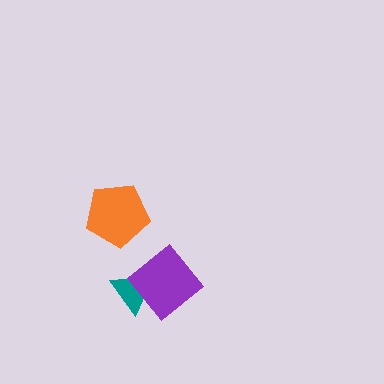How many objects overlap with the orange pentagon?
0 objects overlap with the orange pentagon.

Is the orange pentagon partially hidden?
No, no other shape covers it.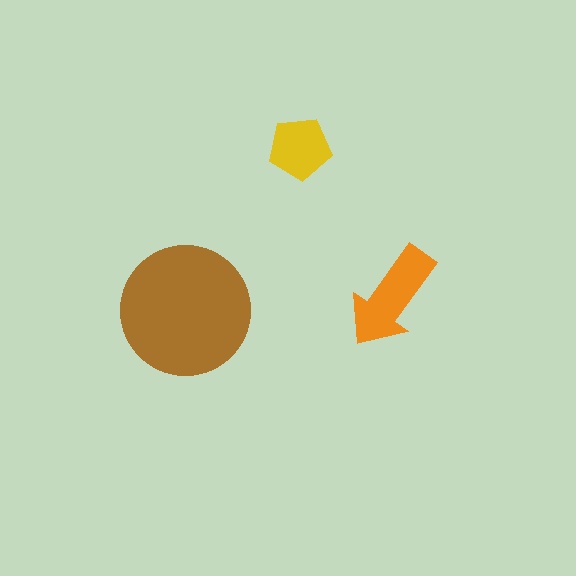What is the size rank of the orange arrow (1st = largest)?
2nd.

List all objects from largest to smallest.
The brown circle, the orange arrow, the yellow pentagon.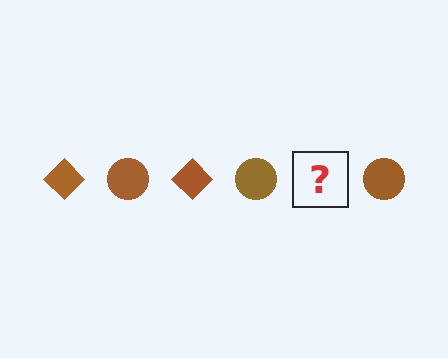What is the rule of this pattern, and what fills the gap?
The rule is that the pattern cycles through diamond, circle shapes in brown. The gap should be filled with a brown diamond.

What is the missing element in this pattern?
The missing element is a brown diamond.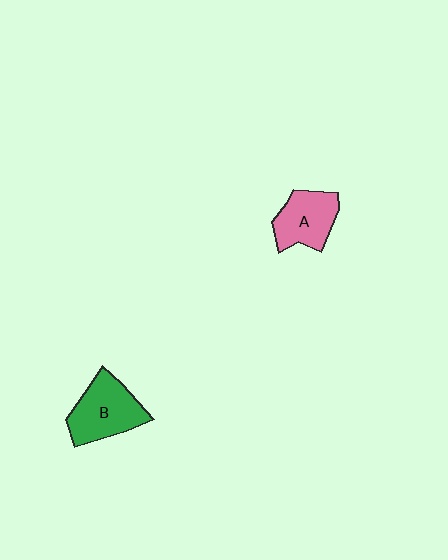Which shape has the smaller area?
Shape A (pink).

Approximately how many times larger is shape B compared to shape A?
Approximately 1.2 times.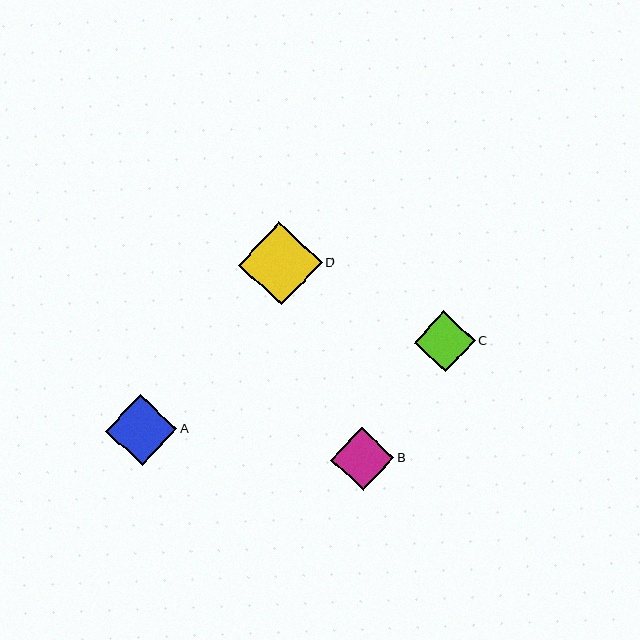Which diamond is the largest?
Diamond D is the largest with a size of approximately 83 pixels.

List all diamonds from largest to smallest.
From largest to smallest: D, A, B, C.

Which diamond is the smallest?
Diamond C is the smallest with a size of approximately 61 pixels.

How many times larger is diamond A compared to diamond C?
Diamond A is approximately 1.2 times the size of diamond C.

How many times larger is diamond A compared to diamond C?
Diamond A is approximately 1.2 times the size of diamond C.